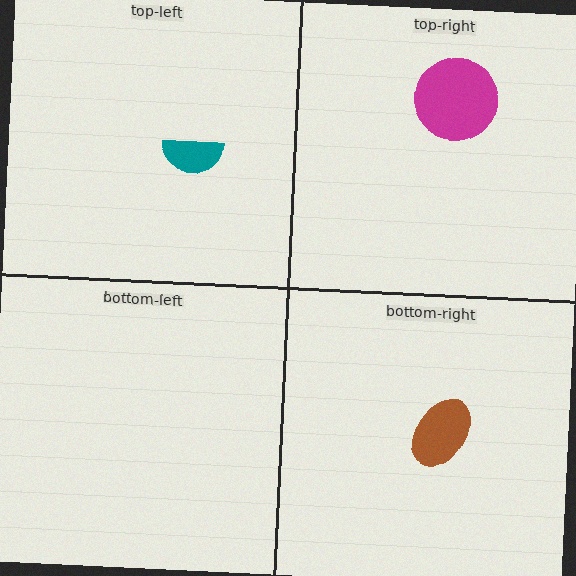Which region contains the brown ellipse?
The bottom-right region.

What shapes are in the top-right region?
The magenta circle.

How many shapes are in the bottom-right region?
1.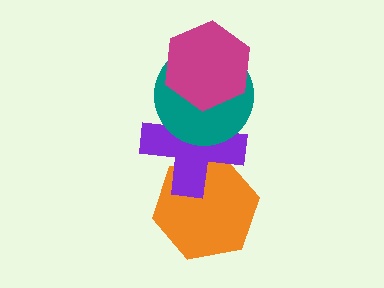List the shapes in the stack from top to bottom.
From top to bottom: the magenta hexagon, the teal circle, the purple cross, the orange hexagon.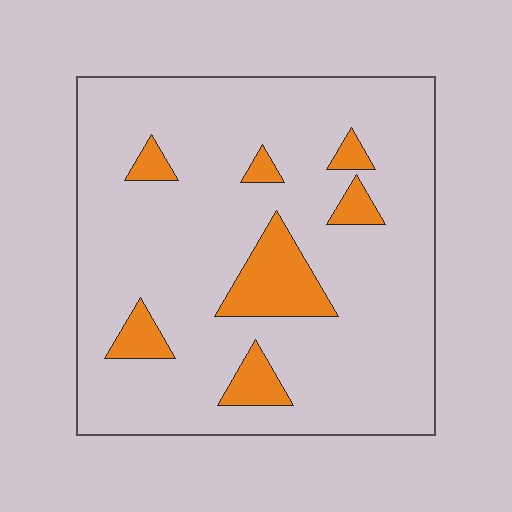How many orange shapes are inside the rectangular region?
7.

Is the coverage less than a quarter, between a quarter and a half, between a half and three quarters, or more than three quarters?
Less than a quarter.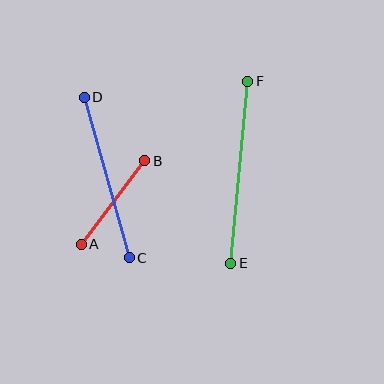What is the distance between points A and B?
The distance is approximately 105 pixels.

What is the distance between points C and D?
The distance is approximately 166 pixels.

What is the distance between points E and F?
The distance is approximately 183 pixels.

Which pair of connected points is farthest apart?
Points E and F are farthest apart.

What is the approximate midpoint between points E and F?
The midpoint is at approximately (239, 172) pixels.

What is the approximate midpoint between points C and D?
The midpoint is at approximately (107, 178) pixels.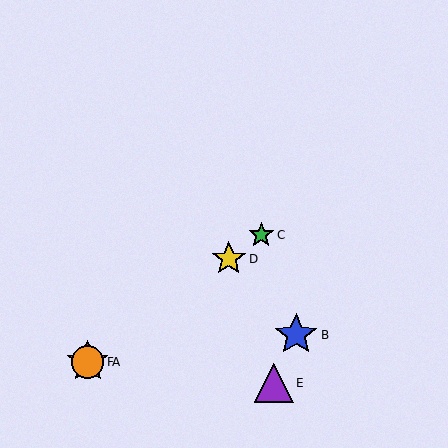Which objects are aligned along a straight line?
Objects A, C, D, F are aligned along a straight line.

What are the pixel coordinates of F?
Object F is at (87, 362).